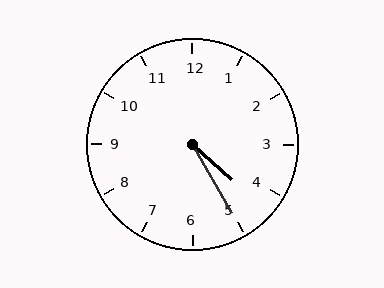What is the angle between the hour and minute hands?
Approximately 18 degrees.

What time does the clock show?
4:25.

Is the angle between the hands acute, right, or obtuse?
It is acute.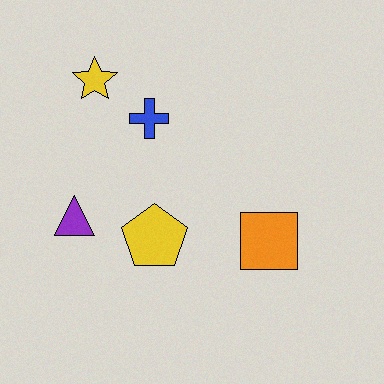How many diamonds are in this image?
There are no diamonds.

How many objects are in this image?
There are 5 objects.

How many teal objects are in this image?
There are no teal objects.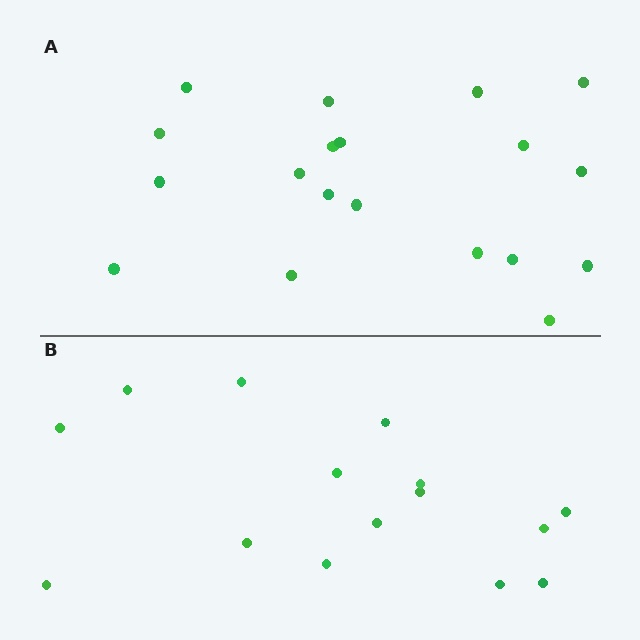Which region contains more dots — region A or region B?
Region A (the top region) has more dots.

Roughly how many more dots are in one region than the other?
Region A has about 4 more dots than region B.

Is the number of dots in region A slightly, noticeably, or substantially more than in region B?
Region A has noticeably more, but not dramatically so. The ratio is roughly 1.3 to 1.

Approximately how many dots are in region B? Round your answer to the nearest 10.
About 20 dots. (The exact count is 15, which rounds to 20.)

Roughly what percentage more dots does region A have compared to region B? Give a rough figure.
About 25% more.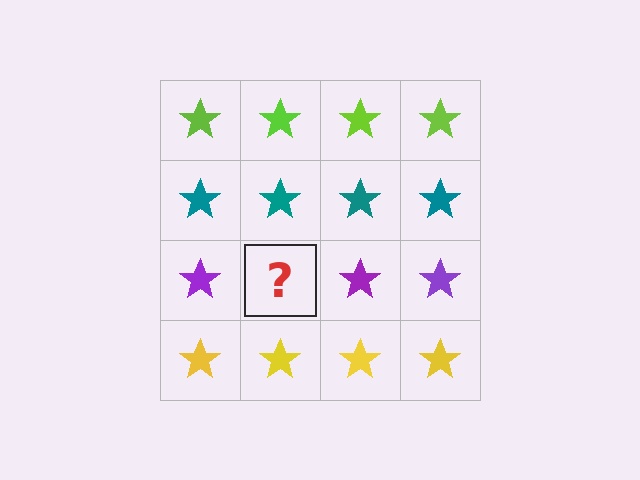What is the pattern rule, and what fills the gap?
The rule is that each row has a consistent color. The gap should be filled with a purple star.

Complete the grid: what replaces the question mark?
The question mark should be replaced with a purple star.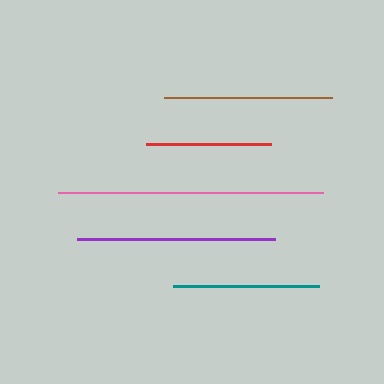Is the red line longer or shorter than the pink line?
The pink line is longer than the red line.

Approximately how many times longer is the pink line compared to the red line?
The pink line is approximately 2.1 times the length of the red line.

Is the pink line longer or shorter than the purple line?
The pink line is longer than the purple line.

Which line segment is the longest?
The pink line is the longest at approximately 265 pixels.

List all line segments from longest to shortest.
From longest to shortest: pink, purple, brown, teal, red.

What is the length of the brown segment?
The brown segment is approximately 168 pixels long.